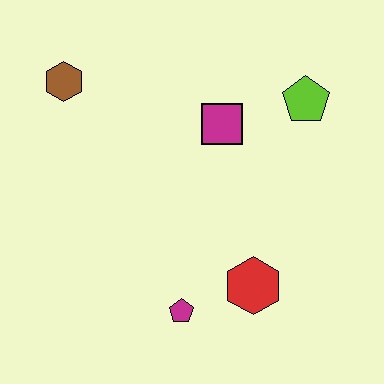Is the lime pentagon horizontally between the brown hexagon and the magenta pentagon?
No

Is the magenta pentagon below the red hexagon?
Yes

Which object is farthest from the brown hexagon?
The red hexagon is farthest from the brown hexagon.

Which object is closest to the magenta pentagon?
The red hexagon is closest to the magenta pentagon.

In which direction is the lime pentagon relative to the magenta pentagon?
The lime pentagon is above the magenta pentagon.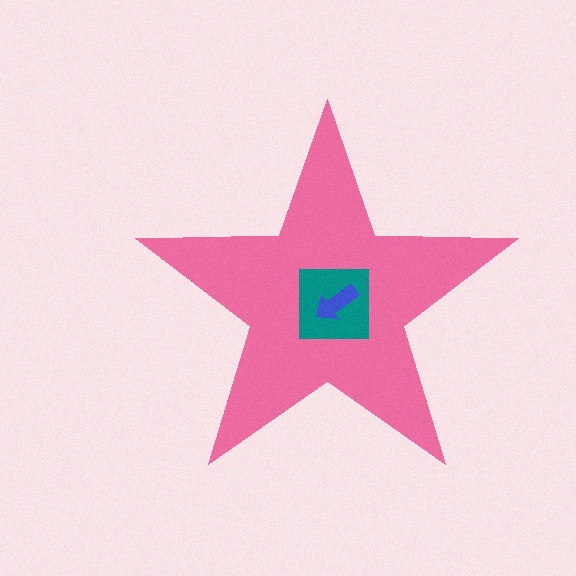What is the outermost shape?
The pink star.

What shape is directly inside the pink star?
The teal square.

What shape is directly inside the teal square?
The blue arrow.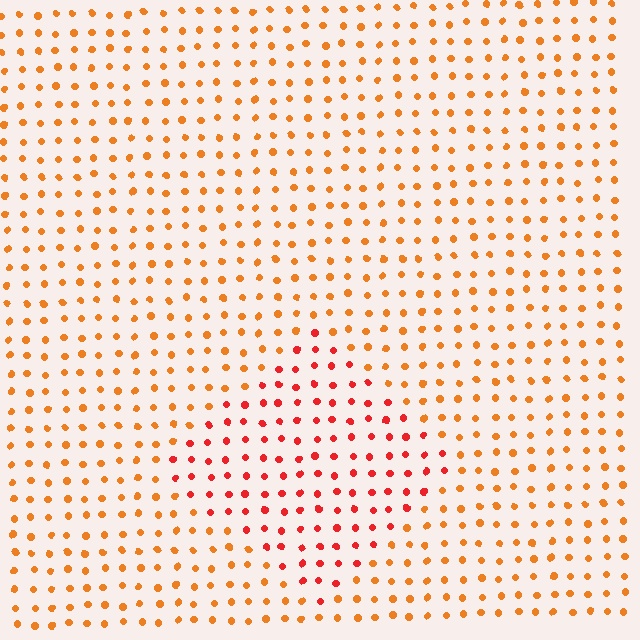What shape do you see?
I see a diamond.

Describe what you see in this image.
The image is filled with small orange elements in a uniform arrangement. A diamond-shaped region is visible where the elements are tinted to a slightly different hue, forming a subtle color boundary.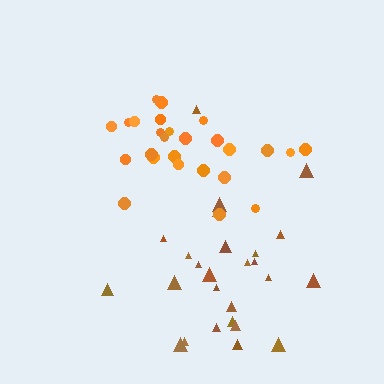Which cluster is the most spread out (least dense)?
Brown.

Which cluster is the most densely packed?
Orange.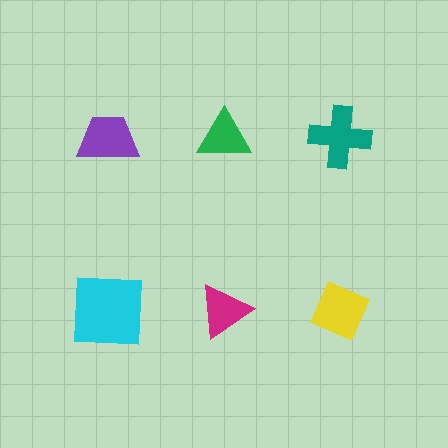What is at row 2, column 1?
A cyan square.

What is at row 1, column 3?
A teal cross.